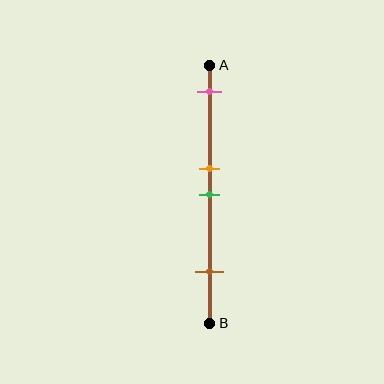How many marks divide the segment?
There are 4 marks dividing the segment.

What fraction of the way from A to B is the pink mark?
The pink mark is approximately 10% (0.1) of the way from A to B.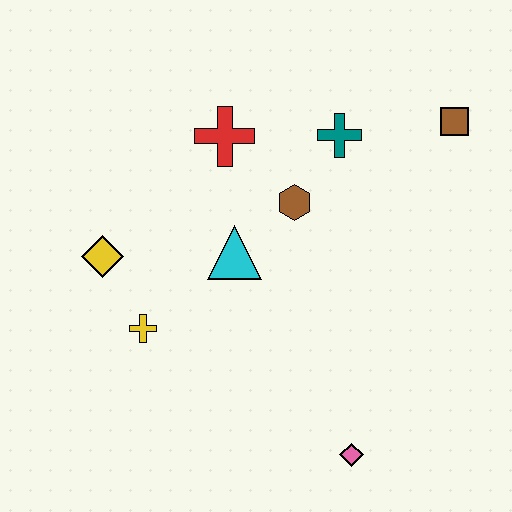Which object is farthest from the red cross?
The pink diamond is farthest from the red cross.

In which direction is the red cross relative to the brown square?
The red cross is to the left of the brown square.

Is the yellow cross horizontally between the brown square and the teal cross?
No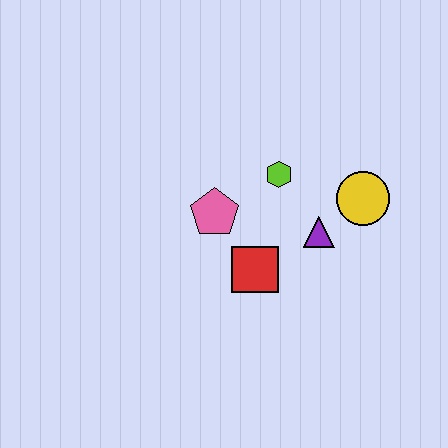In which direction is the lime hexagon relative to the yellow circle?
The lime hexagon is to the left of the yellow circle.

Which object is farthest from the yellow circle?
The pink pentagon is farthest from the yellow circle.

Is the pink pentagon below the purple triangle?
No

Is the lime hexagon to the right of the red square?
Yes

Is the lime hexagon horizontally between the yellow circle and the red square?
Yes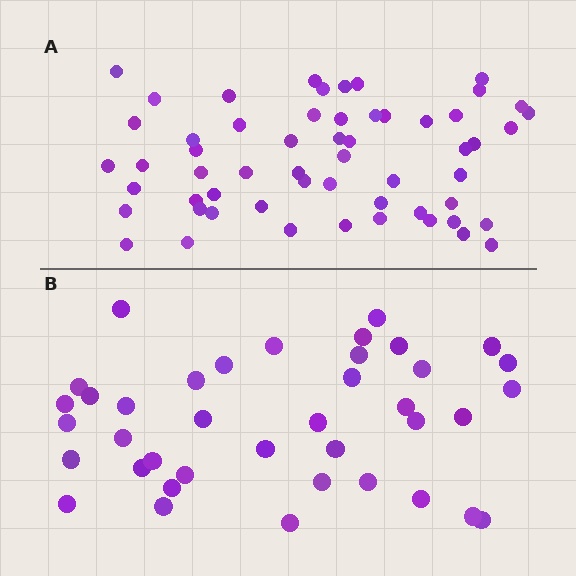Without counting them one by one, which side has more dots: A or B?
Region A (the top region) has more dots.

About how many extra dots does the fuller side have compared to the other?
Region A has approximately 20 more dots than region B.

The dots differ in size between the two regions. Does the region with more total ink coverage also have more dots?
No. Region B has more total ink coverage because its dots are larger, but region A actually contains more individual dots. Total area can be misleading — the number of items is what matters here.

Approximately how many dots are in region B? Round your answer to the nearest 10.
About 40 dots. (The exact count is 39, which rounds to 40.)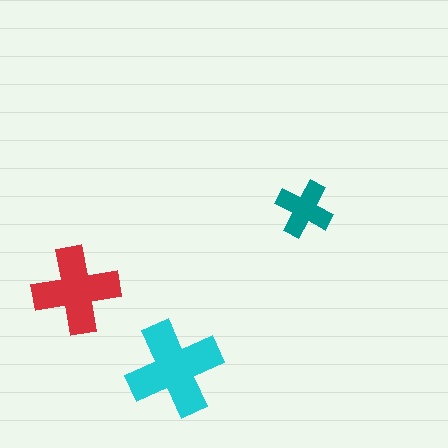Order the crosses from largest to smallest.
the cyan one, the red one, the teal one.